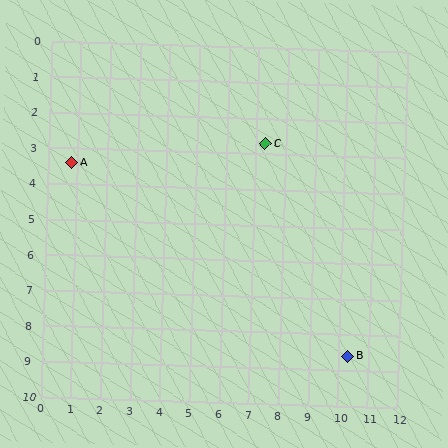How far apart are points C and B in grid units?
Points C and B are about 6.6 grid units apart.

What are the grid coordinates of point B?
Point B is at approximately (10.3, 8.6).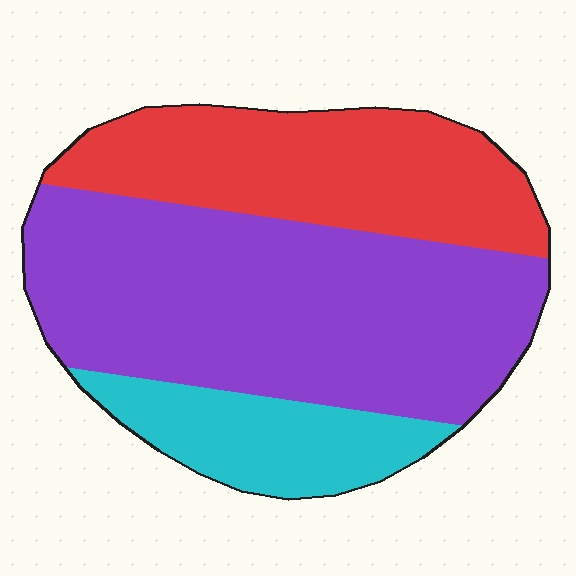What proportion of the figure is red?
Red takes up about one third (1/3) of the figure.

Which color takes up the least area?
Cyan, at roughly 15%.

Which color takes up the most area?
Purple, at roughly 55%.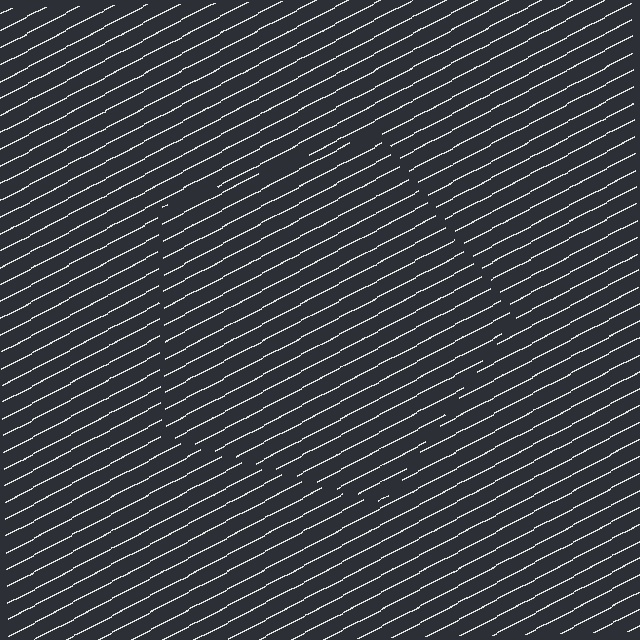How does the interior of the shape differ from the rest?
The interior of the shape contains the same grating, shifted by half a period — the contour is defined by the phase discontinuity where line-ends from the inner and outer gratings abut.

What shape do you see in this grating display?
An illusory pentagon. The interior of the shape contains the same grating, shifted by half a period — the contour is defined by the phase discontinuity where line-ends from the inner and outer gratings abut.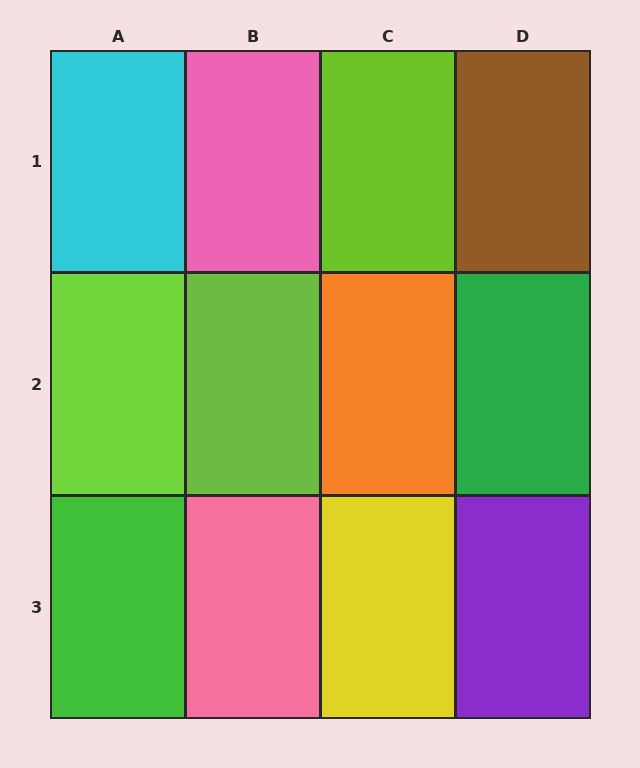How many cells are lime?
3 cells are lime.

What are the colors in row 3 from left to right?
Green, pink, yellow, purple.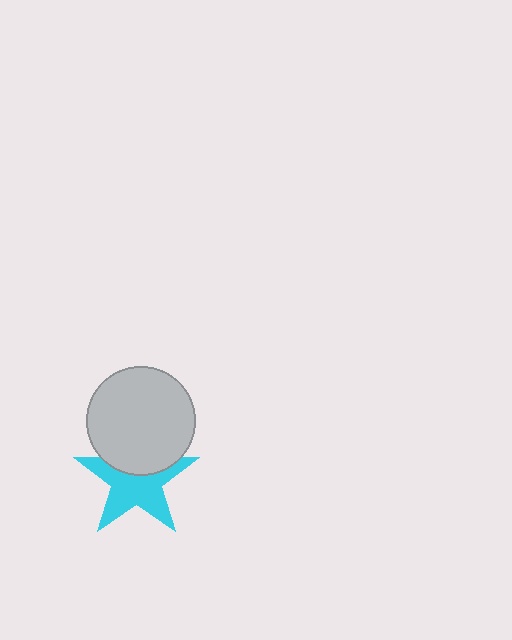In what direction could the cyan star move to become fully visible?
The cyan star could move down. That would shift it out from behind the light gray circle entirely.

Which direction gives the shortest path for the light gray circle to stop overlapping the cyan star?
Moving up gives the shortest separation.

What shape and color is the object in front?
The object in front is a light gray circle.